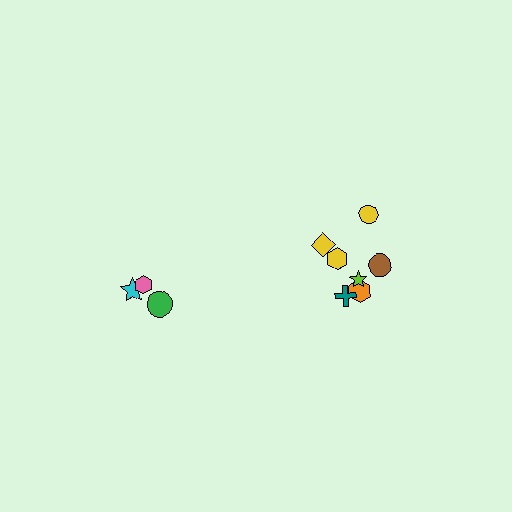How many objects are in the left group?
There are 3 objects.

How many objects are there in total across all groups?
There are 10 objects.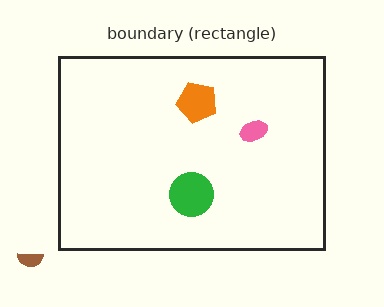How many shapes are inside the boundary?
3 inside, 1 outside.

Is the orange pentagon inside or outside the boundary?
Inside.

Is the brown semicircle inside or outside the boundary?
Outside.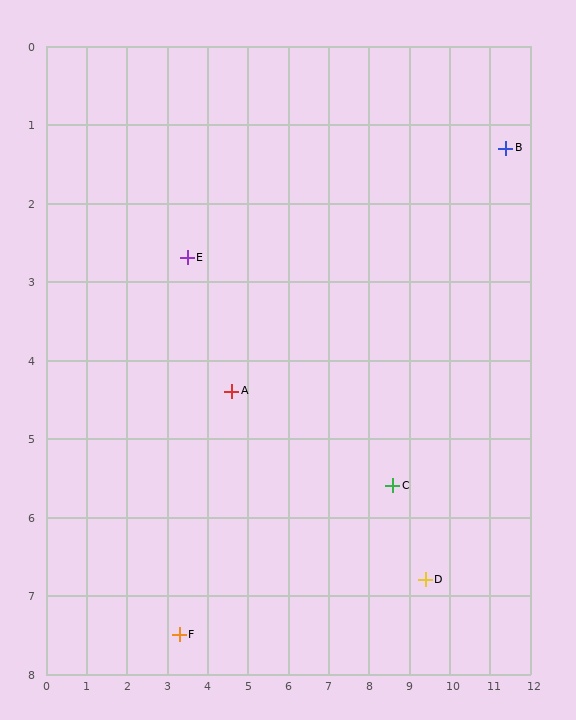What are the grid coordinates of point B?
Point B is at approximately (11.4, 1.3).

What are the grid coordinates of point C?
Point C is at approximately (8.6, 5.6).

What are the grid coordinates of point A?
Point A is at approximately (4.6, 4.4).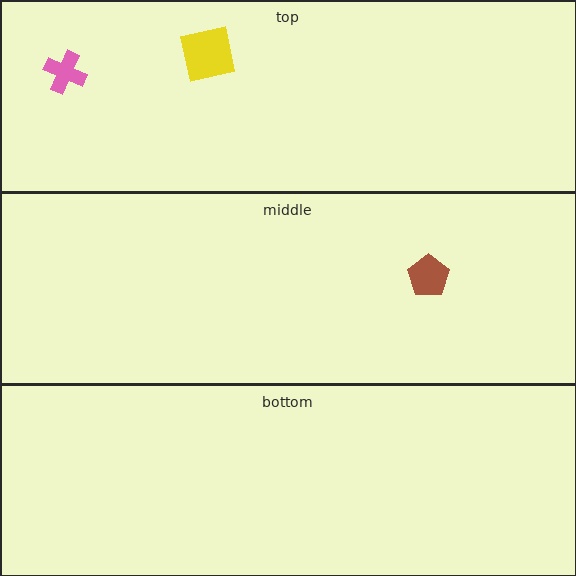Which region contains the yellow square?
The top region.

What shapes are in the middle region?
The brown pentagon.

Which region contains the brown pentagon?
The middle region.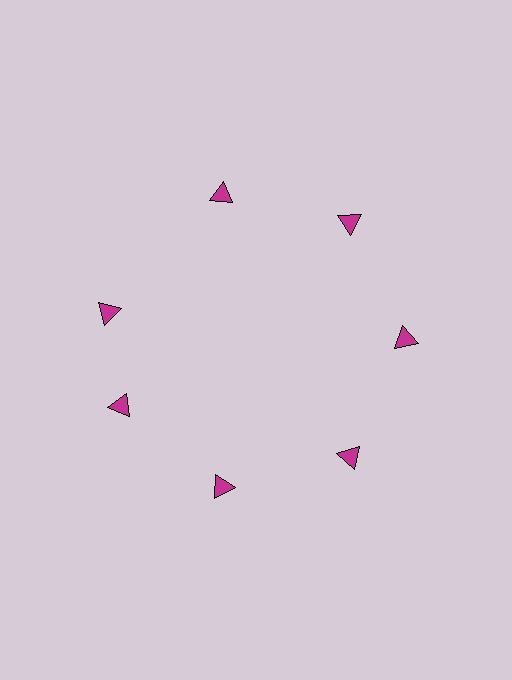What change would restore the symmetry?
The symmetry would be restored by rotating it back into even spacing with its neighbors so that all 7 triangles sit at equal angles and equal distance from the center.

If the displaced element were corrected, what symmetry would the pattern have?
It would have 7-fold rotational symmetry — the pattern would map onto itself every 51 degrees.